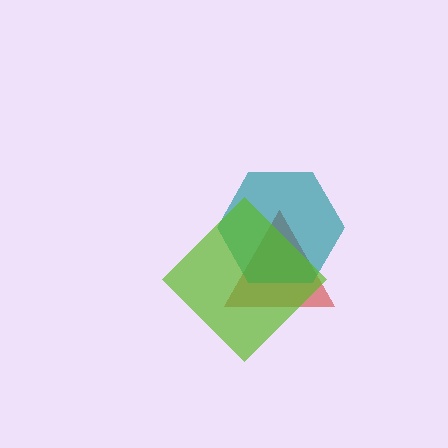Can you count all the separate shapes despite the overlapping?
Yes, there are 3 separate shapes.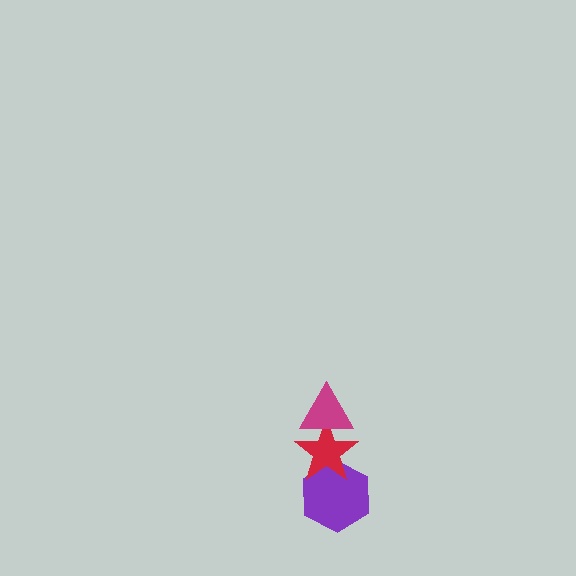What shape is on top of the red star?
The magenta triangle is on top of the red star.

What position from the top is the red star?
The red star is 2nd from the top.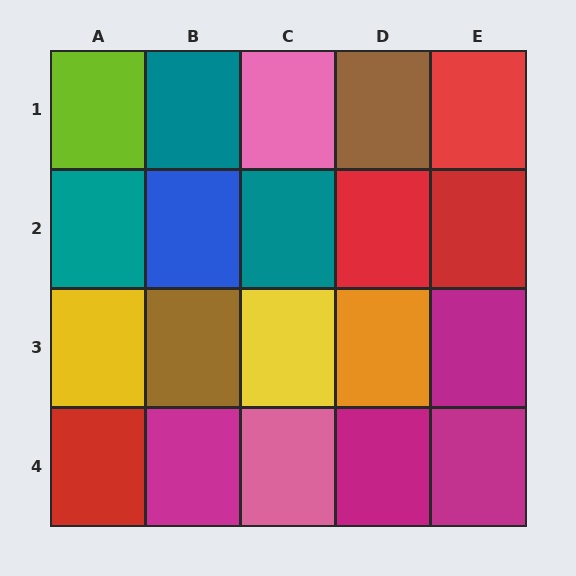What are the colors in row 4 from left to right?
Red, magenta, pink, magenta, magenta.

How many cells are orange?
1 cell is orange.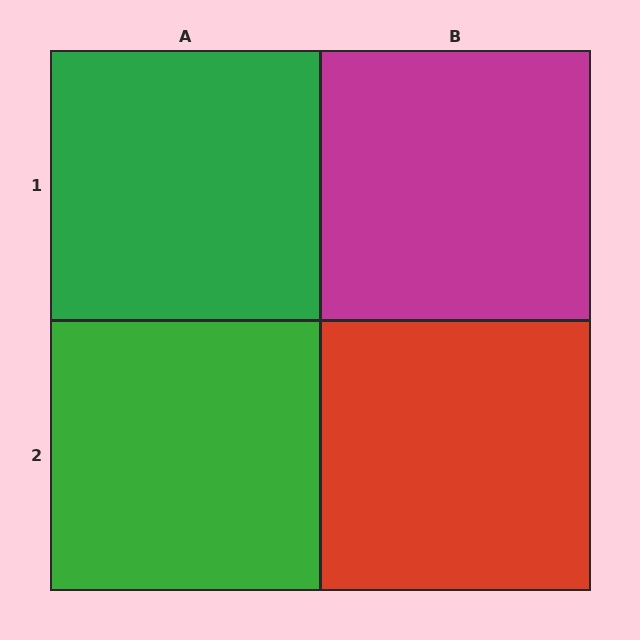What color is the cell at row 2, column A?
Green.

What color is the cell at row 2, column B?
Red.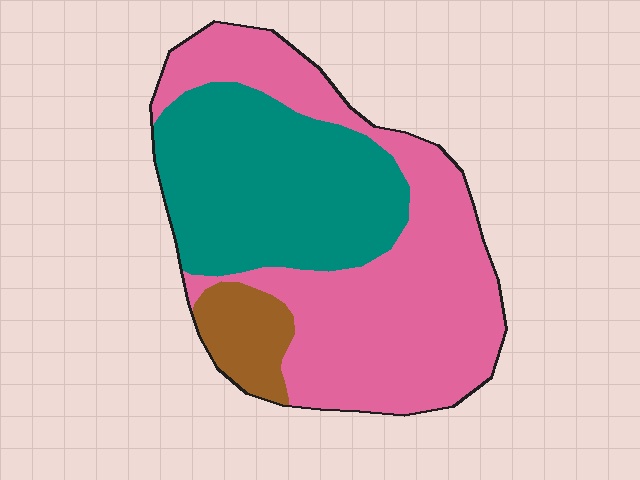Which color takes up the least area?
Brown, at roughly 10%.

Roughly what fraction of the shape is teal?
Teal covers roughly 40% of the shape.